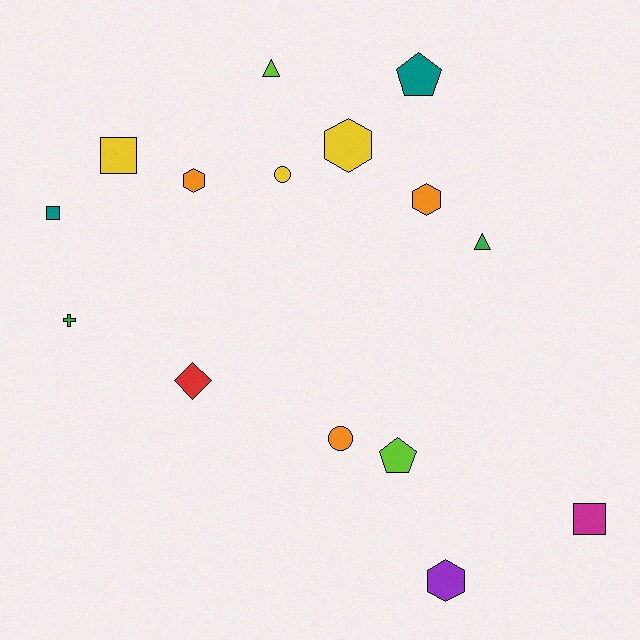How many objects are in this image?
There are 15 objects.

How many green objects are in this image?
There are 2 green objects.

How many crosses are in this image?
There is 1 cross.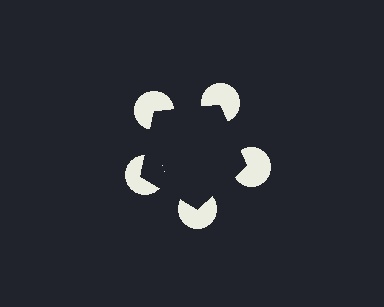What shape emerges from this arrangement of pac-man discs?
An illusory pentagon — its edges are inferred from the aligned wedge cuts in the pac-man discs, not physically drawn.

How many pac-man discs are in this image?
There are 5 — one at each vertex of the illusory pentagon.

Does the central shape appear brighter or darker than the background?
It typically appears slightly darker than the background, even though no actual brightness change is drawn.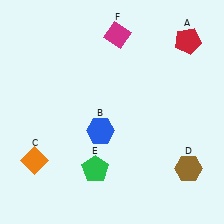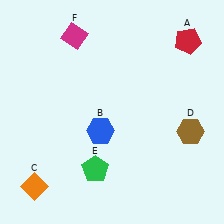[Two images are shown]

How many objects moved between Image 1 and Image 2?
3 objects moved between the two images.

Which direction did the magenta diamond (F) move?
The magenta diamond (F) moved left.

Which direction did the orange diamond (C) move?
The orange diamond (C) moved down.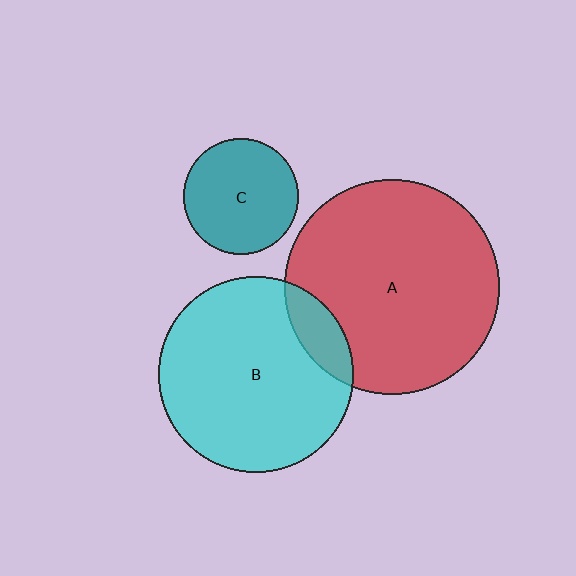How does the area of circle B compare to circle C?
Approximately 2.9 times.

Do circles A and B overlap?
Yes.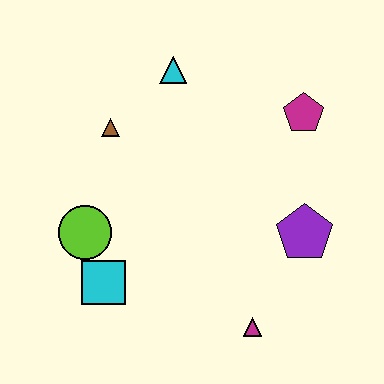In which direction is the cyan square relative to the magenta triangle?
The cyan square is to the left of the magenta triangle.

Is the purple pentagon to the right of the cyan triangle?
Yes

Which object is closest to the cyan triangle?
The brown triangle is closest to the cyan triangle.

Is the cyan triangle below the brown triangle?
No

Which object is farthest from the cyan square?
The magenta pentagon is farthest from the cyan square.